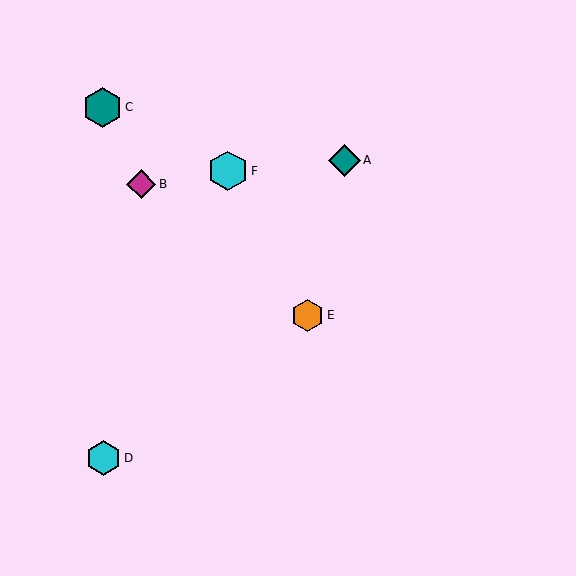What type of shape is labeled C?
Shape C is a teal hexagon.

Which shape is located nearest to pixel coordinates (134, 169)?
The magenta diamond (labeled B) at (141, 184) is nearest to that location.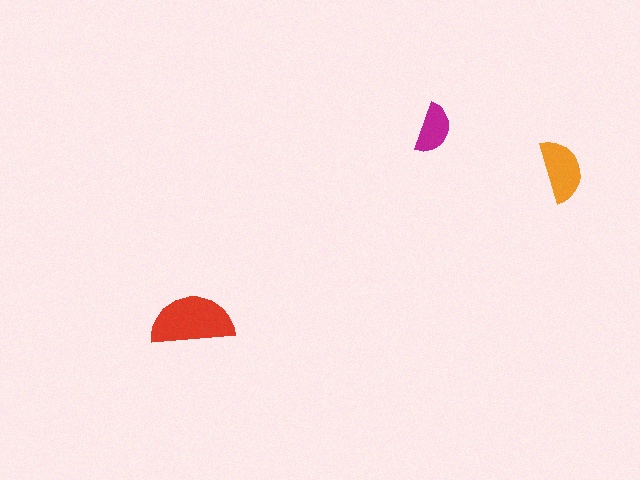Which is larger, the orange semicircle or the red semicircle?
The red one.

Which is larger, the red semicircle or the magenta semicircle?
The red one.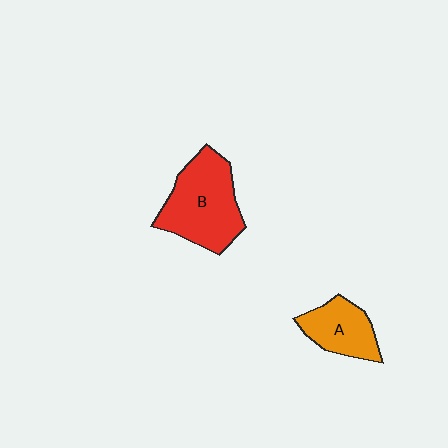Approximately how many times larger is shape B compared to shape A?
Approximately 1.7 times.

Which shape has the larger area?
Shape B (red).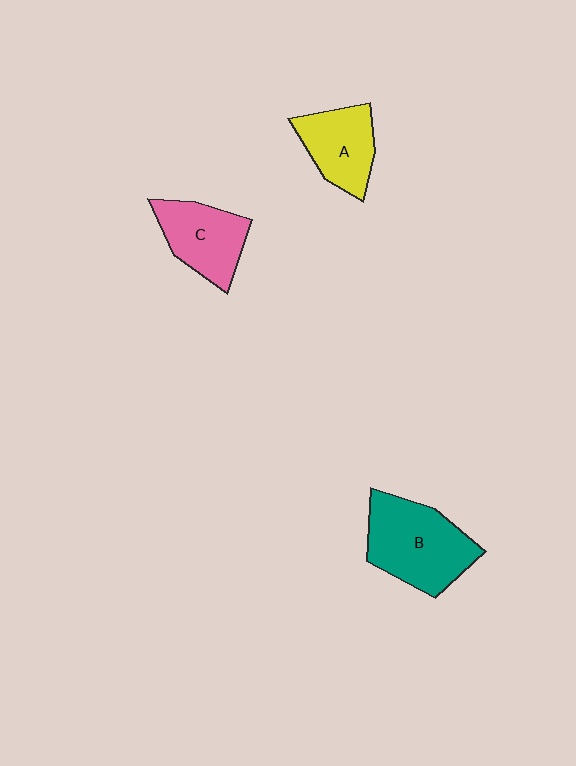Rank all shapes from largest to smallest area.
From largest to smallest: B (teal), C (pink), A (yellow).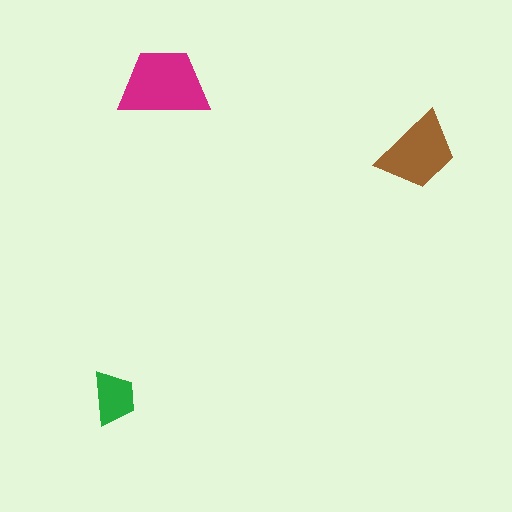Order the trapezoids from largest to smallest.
the magenta one, the brown one, the green one.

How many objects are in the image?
There are 3 objects in the image.